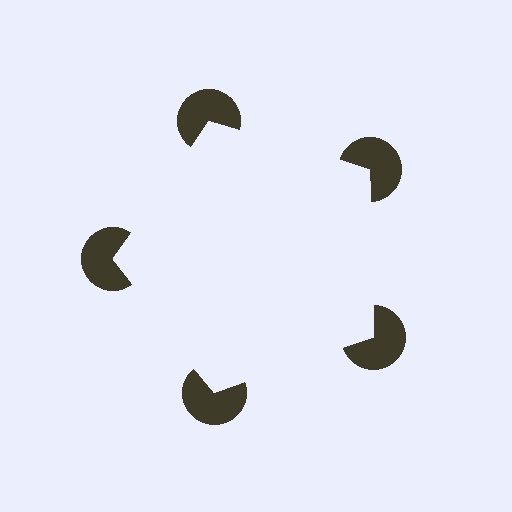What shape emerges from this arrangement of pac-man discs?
An illusory pentagon — its edges are inferred from the aligned wedge cuts in the pac-man discs, not physically drawn.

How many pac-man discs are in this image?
There are 5 — one at each vertex of the illusory pentagon.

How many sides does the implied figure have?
5 sides.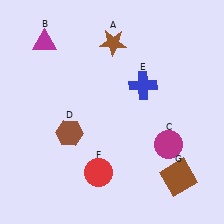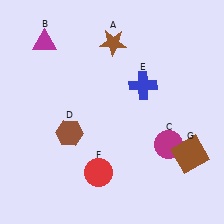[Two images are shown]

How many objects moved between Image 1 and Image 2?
1 object moved between the two images.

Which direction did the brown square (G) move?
The brown square (G) moved up.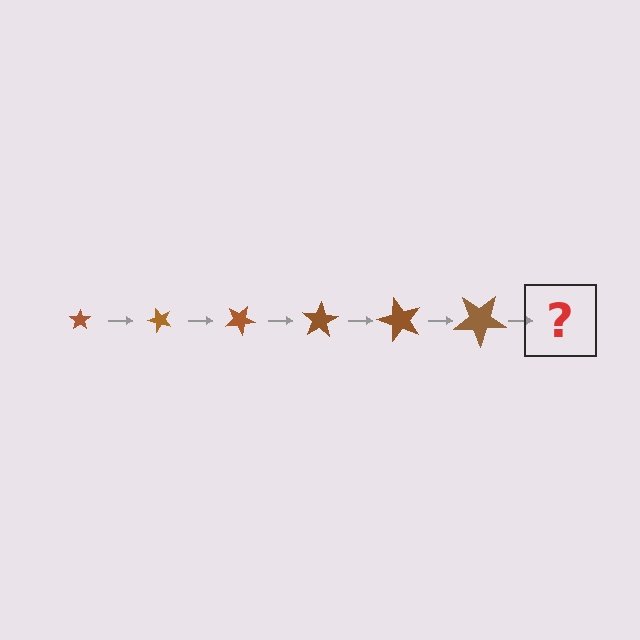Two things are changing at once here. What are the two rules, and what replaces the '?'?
The two rules are that the star grows larger each step and it rotates 50 degrees each step. The '?' should be a star, larger than the previous one and rotated 300 degrees from the start.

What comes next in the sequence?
The next element should be a star, larger than the previous one and rotated 300 degrees from the start.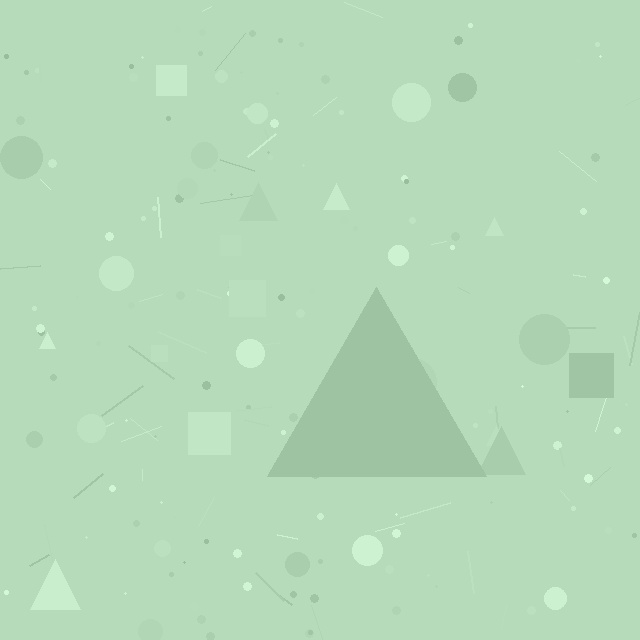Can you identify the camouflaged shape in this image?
The camouflaged shape is a triangle.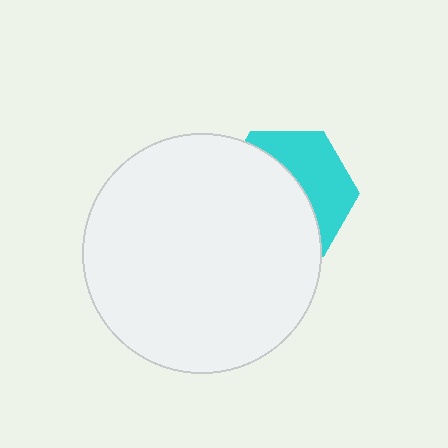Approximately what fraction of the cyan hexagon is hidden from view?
Roughly 59% of the cyan hexagon is hidden behind the white circle.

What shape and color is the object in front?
The object in front is a white circle.